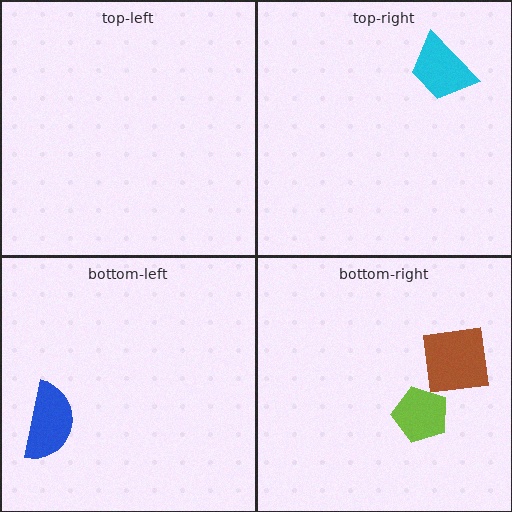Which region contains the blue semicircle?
The bottom-left region.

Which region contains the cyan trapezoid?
The top-right region.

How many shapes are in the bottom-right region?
2.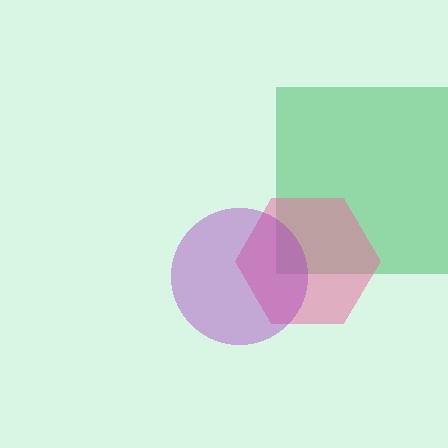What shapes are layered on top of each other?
The layered shapes are: a green square, a pink hexagon, a purple circle.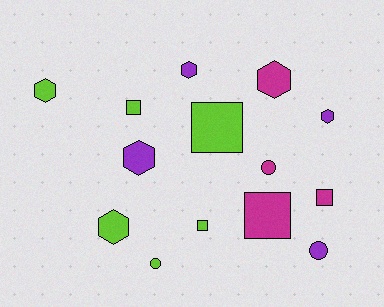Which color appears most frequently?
Lime, with 6 objects.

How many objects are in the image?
There are 14 objects.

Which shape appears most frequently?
Hexagon, with 6 objects.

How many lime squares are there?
There are 3 lime squares.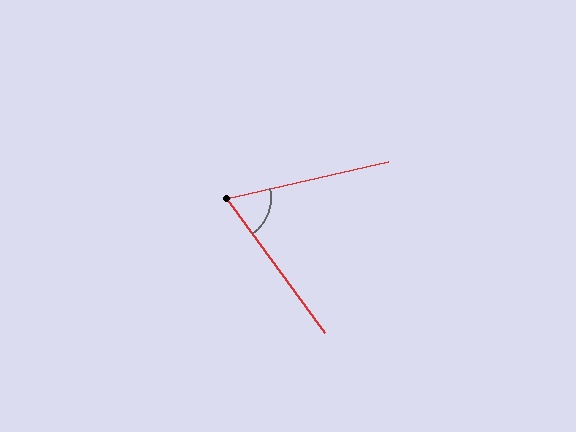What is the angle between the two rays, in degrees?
Approximately 67 degrees.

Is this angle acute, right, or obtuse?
It is acute.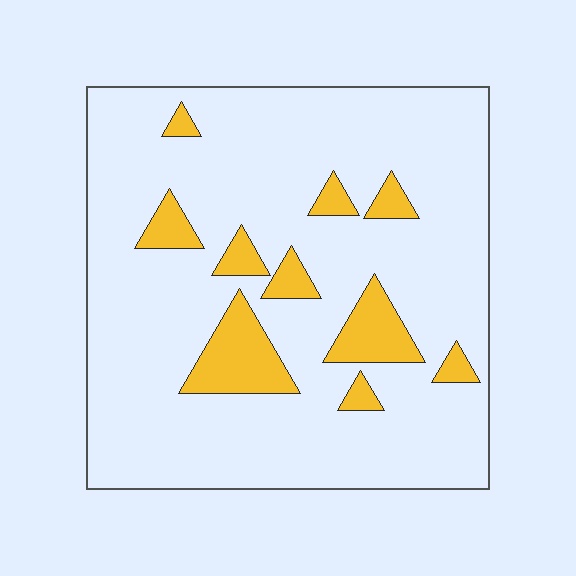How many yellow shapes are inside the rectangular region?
10.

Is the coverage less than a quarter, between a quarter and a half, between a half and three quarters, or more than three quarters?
Less than a quarter.